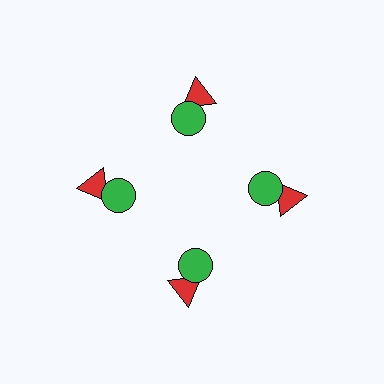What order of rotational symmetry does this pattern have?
This pattern has 4-fold rotational symmetry.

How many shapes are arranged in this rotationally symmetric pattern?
There are 8 shapes, arranged in 4 groups of 2.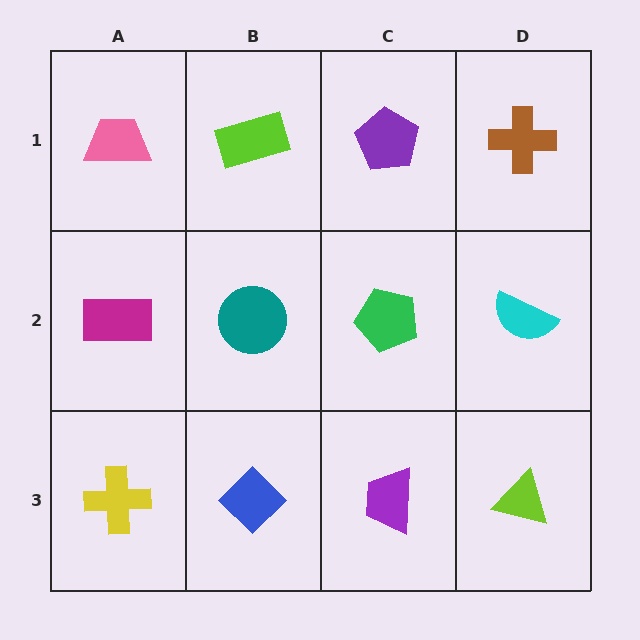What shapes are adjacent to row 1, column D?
A cyan semicircle (row 2, column D), a purple pentagon (row 1, column C).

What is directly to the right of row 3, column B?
A purple trapezoid.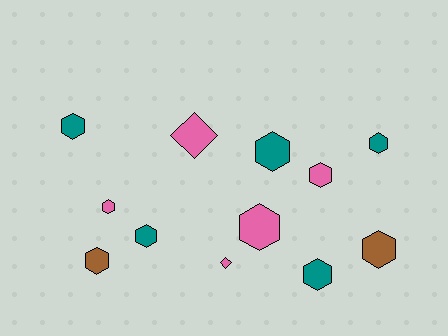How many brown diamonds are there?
There are no brown diamonds.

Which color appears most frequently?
Pink, with 5 objects.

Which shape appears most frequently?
Hexagon, with 10 objects.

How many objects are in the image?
There are 12 objects.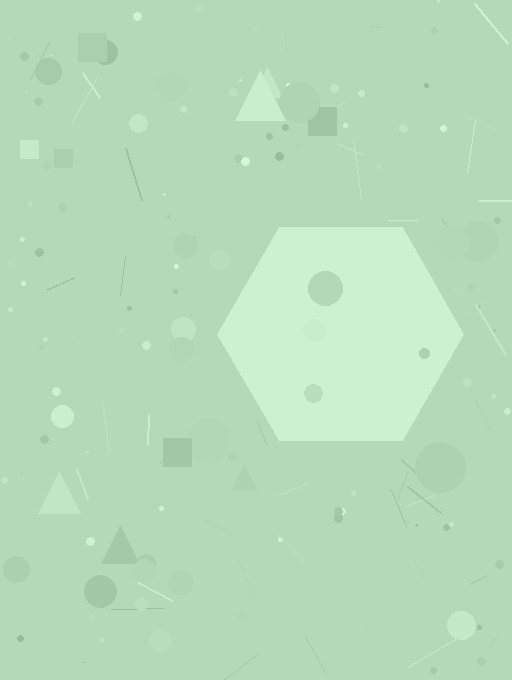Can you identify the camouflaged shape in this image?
The camouflaged shape is a hexagon.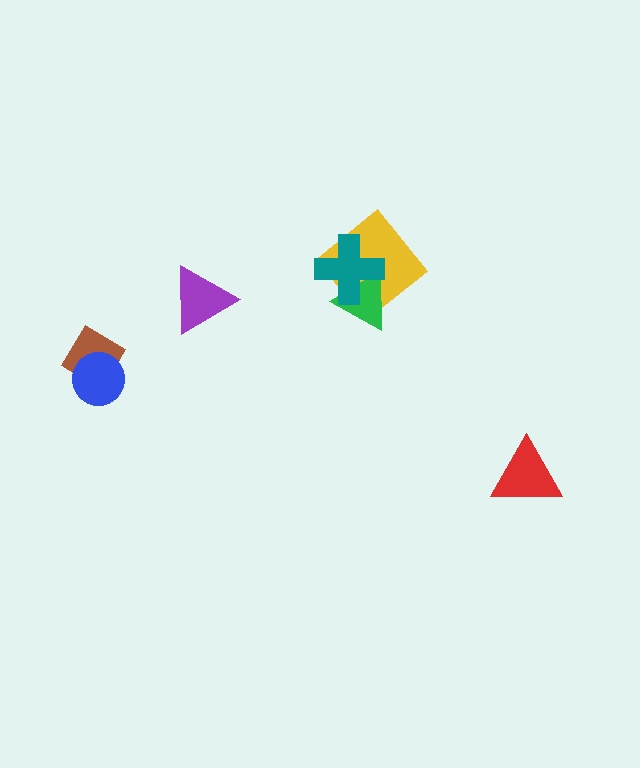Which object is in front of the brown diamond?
The blue circle is in front of the brown diamond.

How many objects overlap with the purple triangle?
0 objects overlap with the purple triangle.